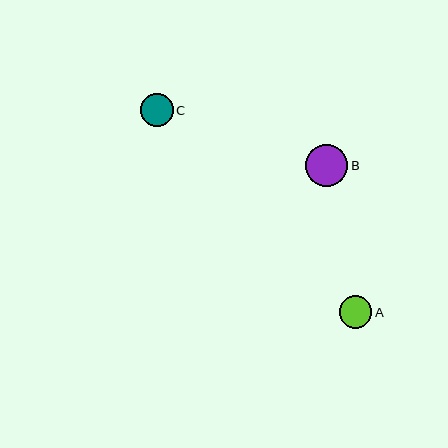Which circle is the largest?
Circle B is the largest with a size of approximately 42 pixels.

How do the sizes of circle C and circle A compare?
Circle C and circle A are approximately the same size.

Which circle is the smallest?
Circle A is the smallest with a size of approximately 33 pixels.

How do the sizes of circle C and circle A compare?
Circle C and circle A are approximately the same size.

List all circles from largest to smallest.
From largest to smallest: B, C, A.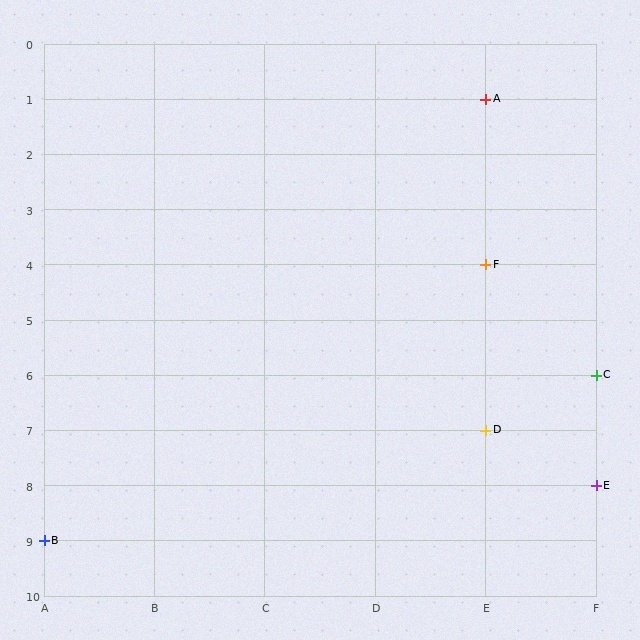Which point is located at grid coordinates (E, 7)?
Point D is at (E, 7).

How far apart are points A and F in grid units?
Points A and F are 3 rows apart.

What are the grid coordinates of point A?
Point A is at grid coordinates (E, 1).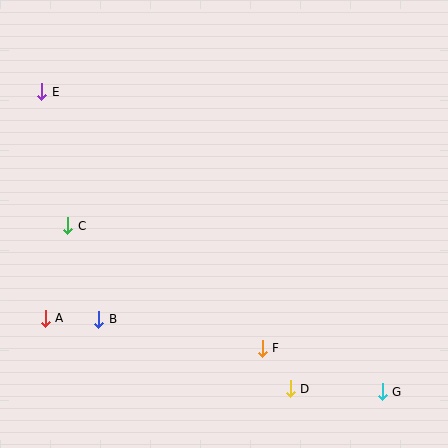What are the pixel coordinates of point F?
Point F is at (262, 348).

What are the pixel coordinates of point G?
Point G is at (382, 392).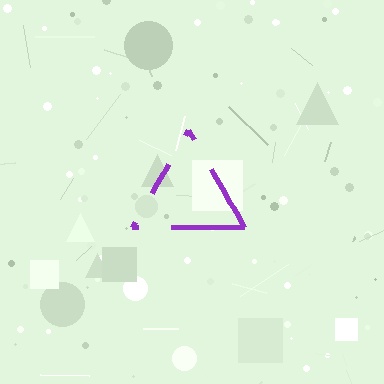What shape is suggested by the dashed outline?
The dashed outline suggests a triangle.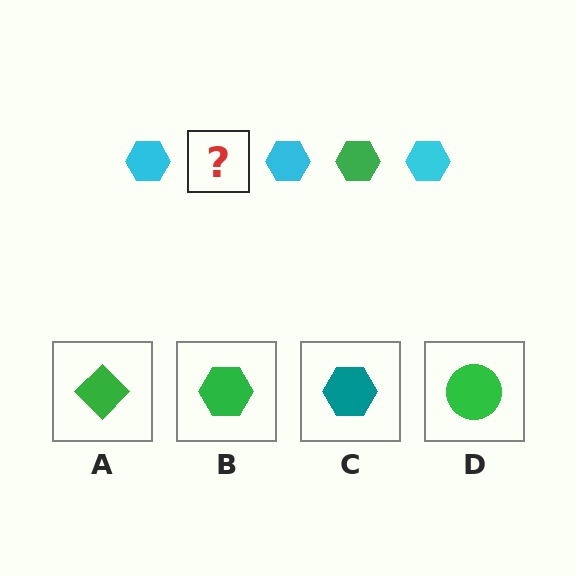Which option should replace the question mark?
Option B.